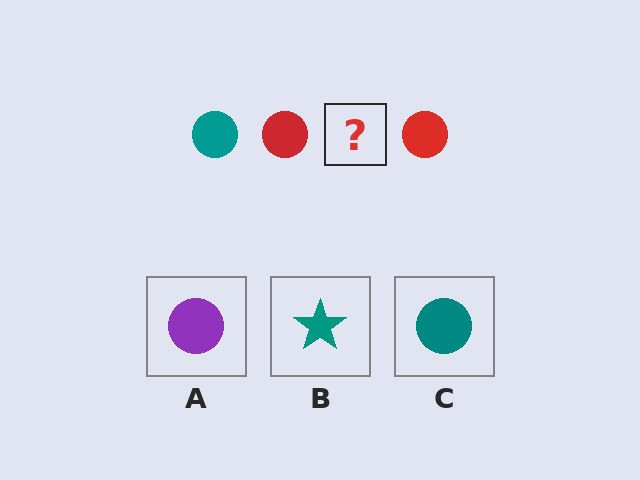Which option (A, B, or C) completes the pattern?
C.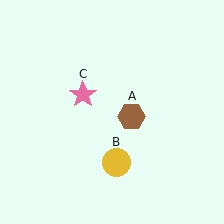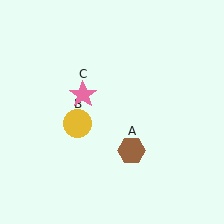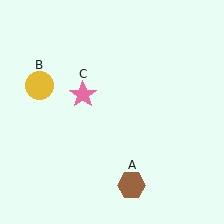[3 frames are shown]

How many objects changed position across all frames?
2 objects changed position: brown hexagon (object A), yellow circle (object B).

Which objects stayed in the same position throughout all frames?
Pink star (object C) remained stationary.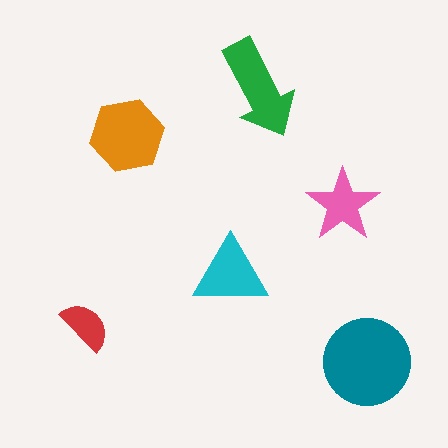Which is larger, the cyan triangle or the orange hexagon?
The orange hexagon.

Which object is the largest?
The teal circle.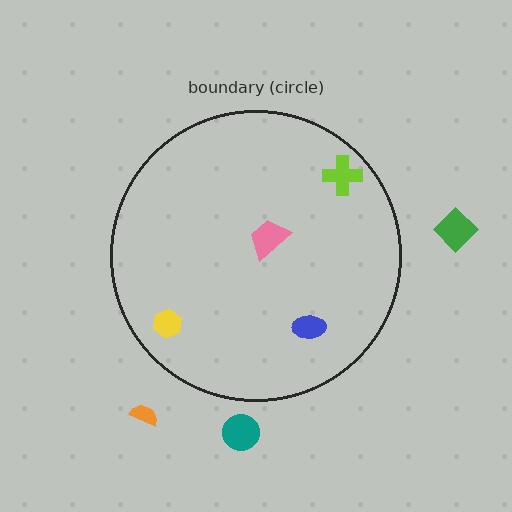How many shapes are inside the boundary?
4 inside, 3 outside.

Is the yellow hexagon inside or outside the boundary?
Inside.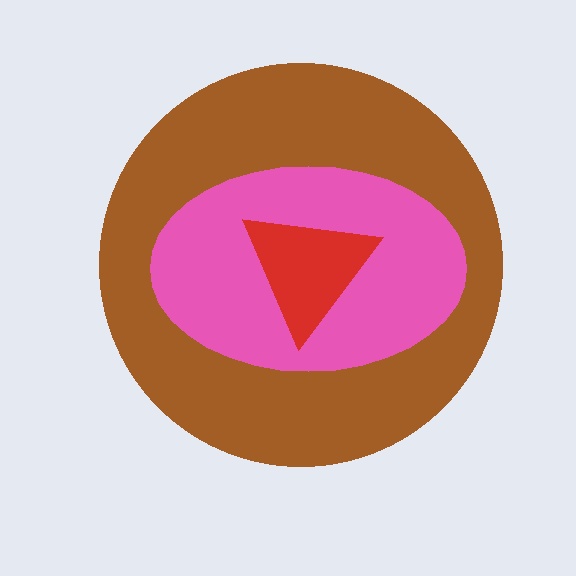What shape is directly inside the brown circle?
The pink ellipse.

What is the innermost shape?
The red triangle.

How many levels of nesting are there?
3.